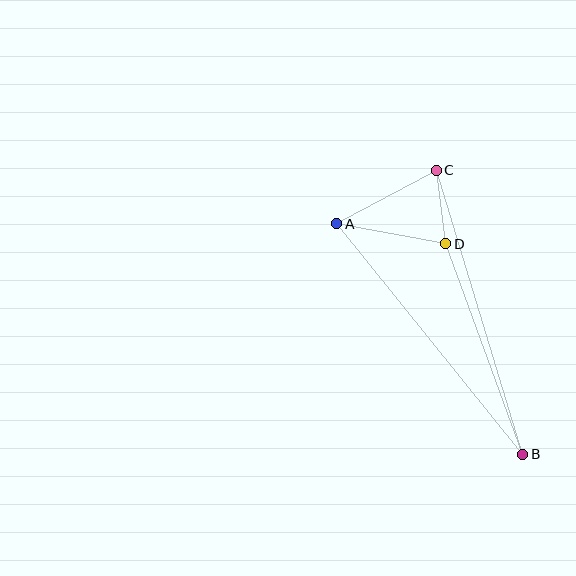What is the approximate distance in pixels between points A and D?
The distance between A and D is approximately 111 pixels.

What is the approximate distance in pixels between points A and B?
The distance between A and B is approximately 296 pixels.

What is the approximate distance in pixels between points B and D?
The distance between B and D is approximately 224 pixels.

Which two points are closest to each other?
Points C and D are closest to each other.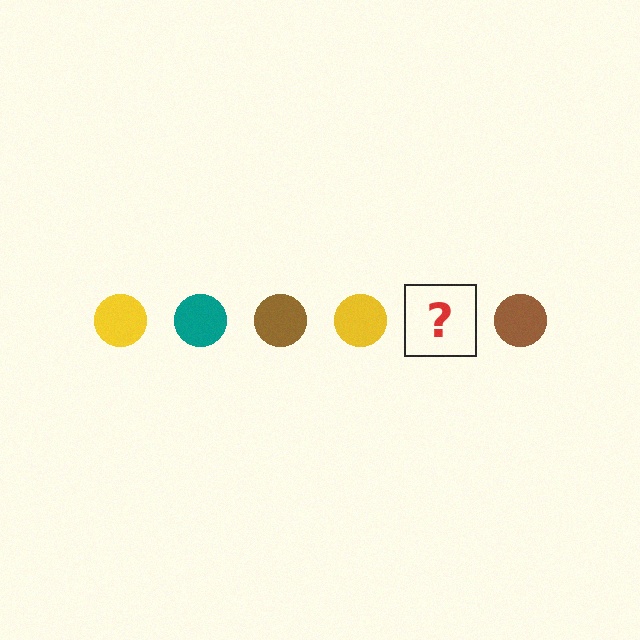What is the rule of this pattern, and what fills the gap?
The rule is that the pattern cycles through yellow, teal, brown circles. The gap should be filled with a teal circle.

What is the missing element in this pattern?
The missing element is a teal circle.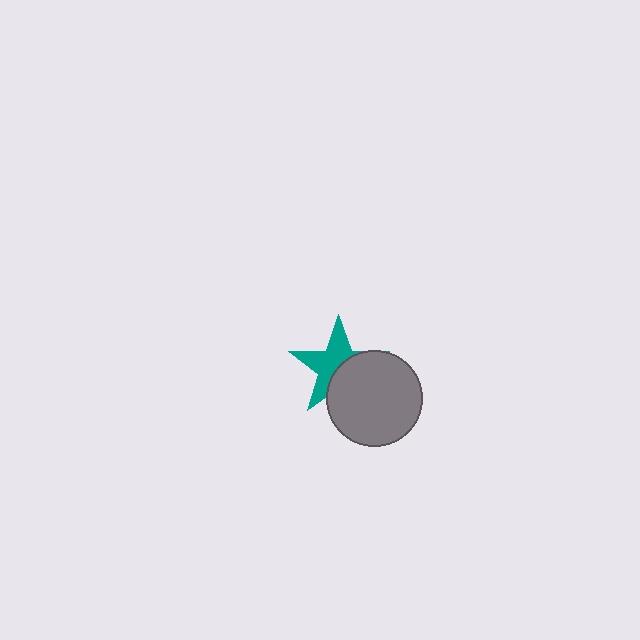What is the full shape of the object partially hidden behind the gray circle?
The partially hidden object is a teal star.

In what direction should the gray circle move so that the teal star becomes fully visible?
The gray circle should move toward the lower-right. That is the shortest direction to clear the overlap and leave the teal star fully visible.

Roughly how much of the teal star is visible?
About half of it is visible (roughly 55%).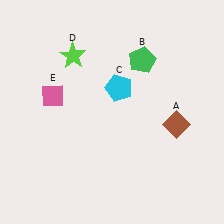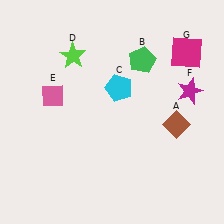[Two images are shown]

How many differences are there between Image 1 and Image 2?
There are 2 differences between the two images.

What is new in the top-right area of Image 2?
A magenta square (G) was added in the top-right area of Image 2.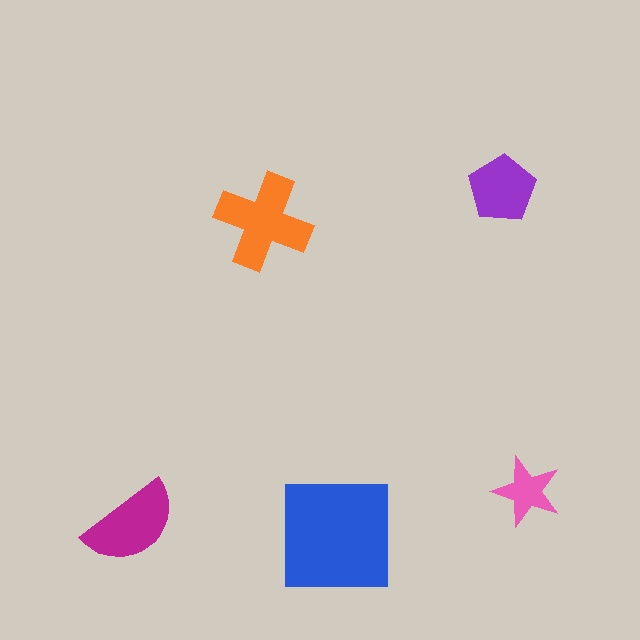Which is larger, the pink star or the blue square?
The blue square.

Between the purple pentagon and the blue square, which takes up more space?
The blue square.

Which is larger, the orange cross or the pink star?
The orange cross.